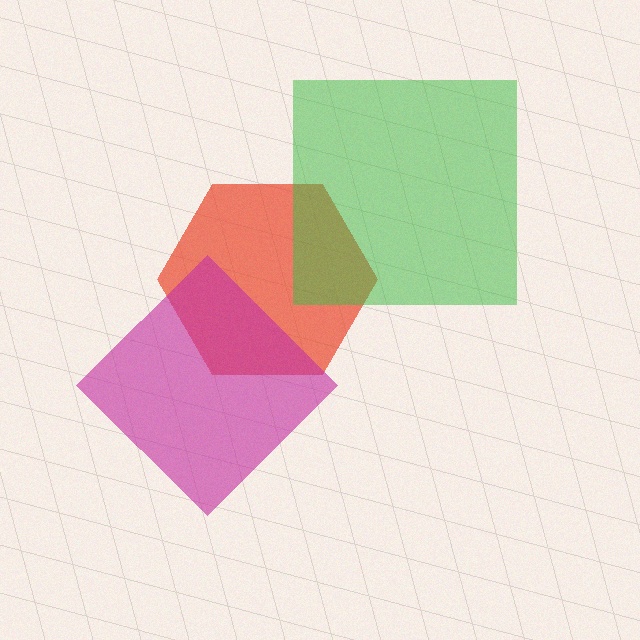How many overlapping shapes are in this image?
There are 3 overlapping shapes in the image.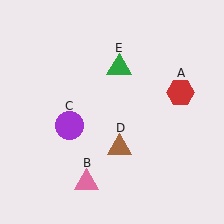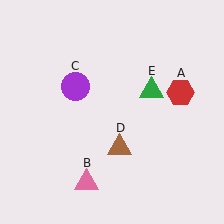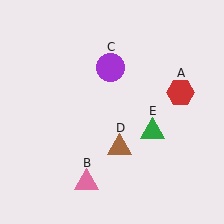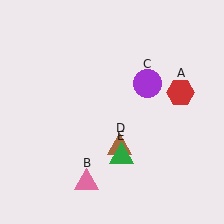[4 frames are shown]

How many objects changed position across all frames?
2 objects changed position: purple circle (object C), green triangle (object E).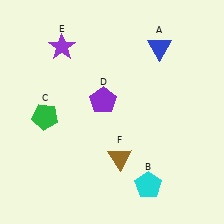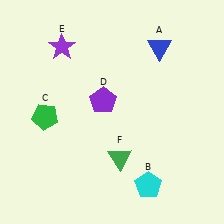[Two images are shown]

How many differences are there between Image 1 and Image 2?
There is 1 difference between the two images.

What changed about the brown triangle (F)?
In Image 1, F is brown. In Image 2, it changed to green.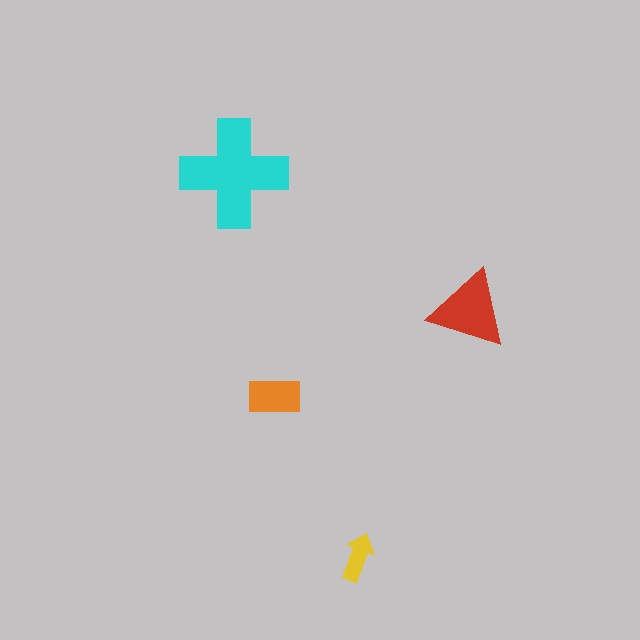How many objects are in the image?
There are 4 objects in the image.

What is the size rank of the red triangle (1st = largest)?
2nd.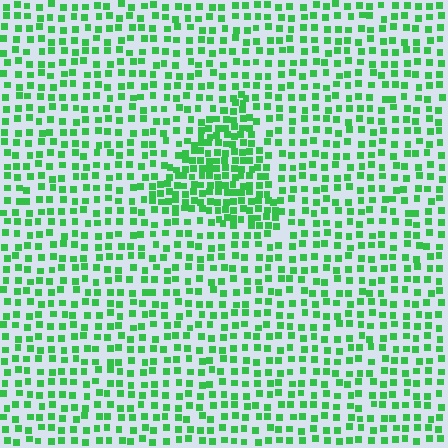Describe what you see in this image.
The image contains small green elements arranged at two different densities. A triangle-shaped region is visible where the elements are more densely packed than the surrounding area.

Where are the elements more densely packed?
The elements are more densely packed inside the triangle boundary.